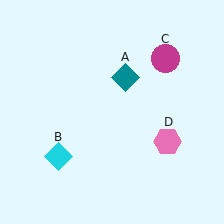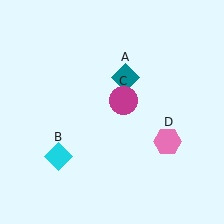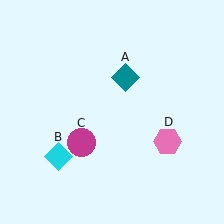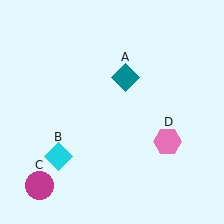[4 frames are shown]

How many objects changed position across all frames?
1 object changed position: magenta circle (object C).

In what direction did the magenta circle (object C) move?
The magenta circle (object C) moved down and to the left.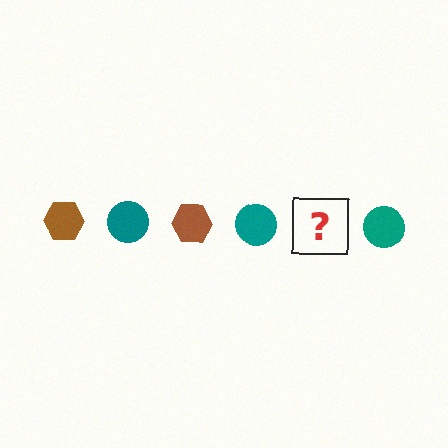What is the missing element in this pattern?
The missing element is a brown hexagon.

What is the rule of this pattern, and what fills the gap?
The rule is that the pattern alternates between brown hexagon and teal circle. The gap should be filled with a brown hexagon.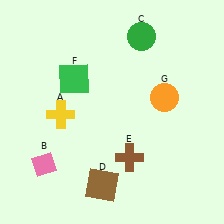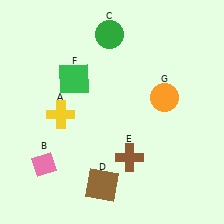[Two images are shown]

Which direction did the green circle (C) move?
The green circle (C) moved left.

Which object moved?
The green circle (C) moved left.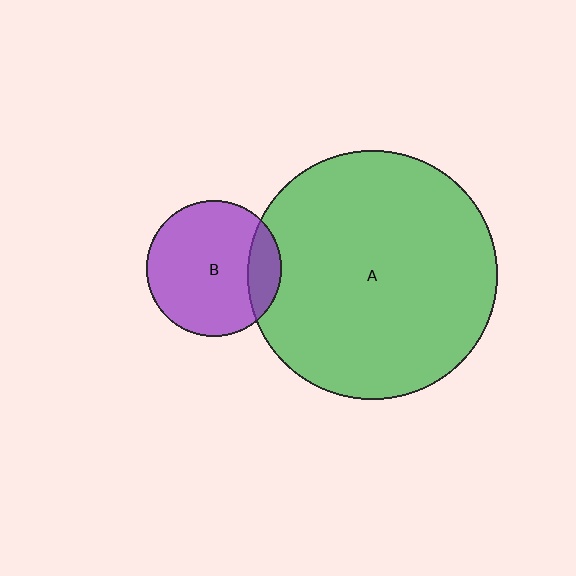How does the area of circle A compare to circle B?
Approximately 3.4 times.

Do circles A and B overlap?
Yes.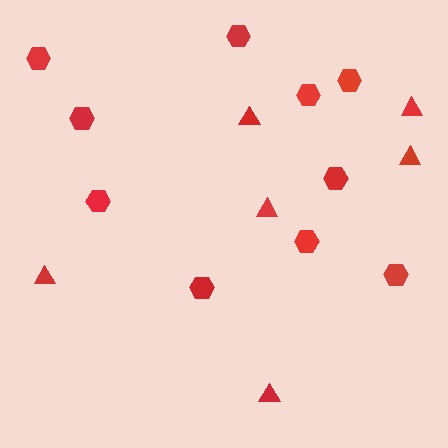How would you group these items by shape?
There are 2 groups: one group of hexagons (10) and one group of triangles (6).